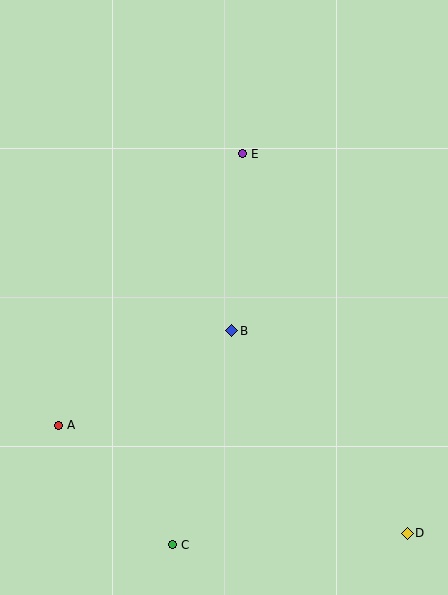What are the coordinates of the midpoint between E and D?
The midpoint between E and D is at (325, 343).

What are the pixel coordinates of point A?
Point A is at (59, 425).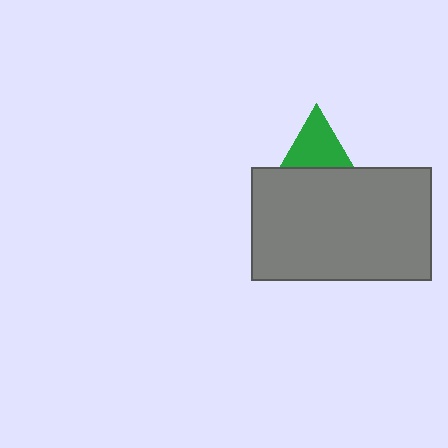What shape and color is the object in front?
The object in front is a gray rectangle.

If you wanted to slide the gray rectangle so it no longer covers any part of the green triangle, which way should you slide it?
Slide it down — that is the most direct way to separate the two shapes.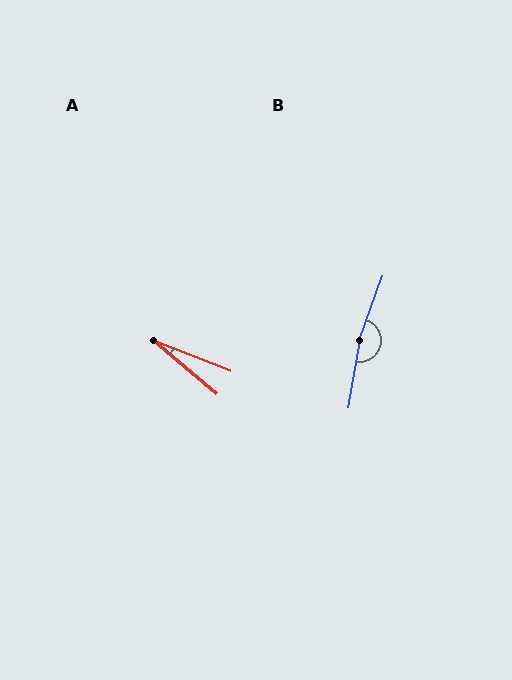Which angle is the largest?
B, at approximately 170 degrees.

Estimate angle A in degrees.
Approximately 19 degrees.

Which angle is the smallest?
A, at approximately 19 degrees.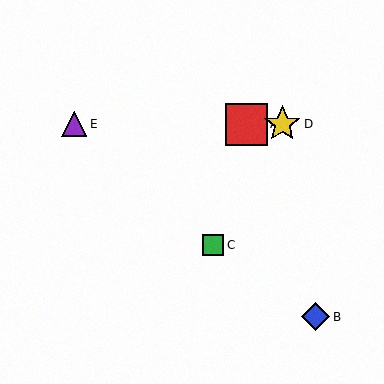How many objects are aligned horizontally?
3 objects (A, D, E) are aligned horizontally.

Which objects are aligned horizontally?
Objects A, D, E are aligned horizontally.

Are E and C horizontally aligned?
No, E is at y≈124 and C is at y≈245.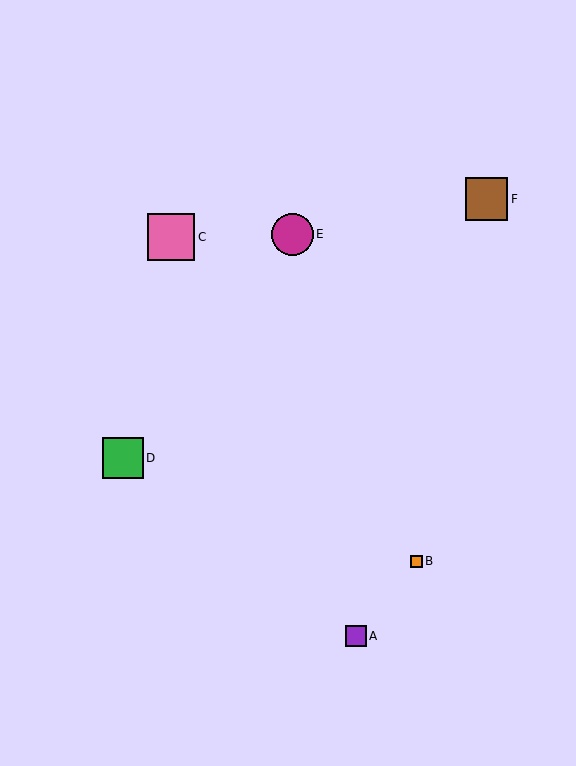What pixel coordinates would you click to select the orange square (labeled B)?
Click at (416, 561) to select the orange square B.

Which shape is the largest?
The pink square (labeled C) is the largest.